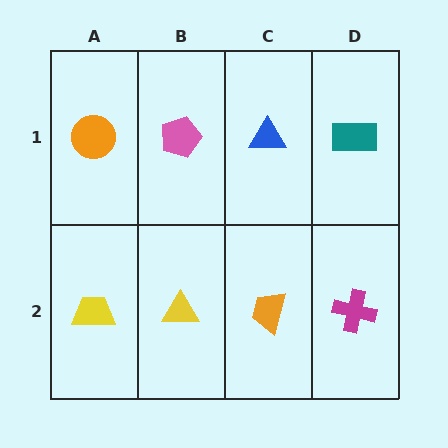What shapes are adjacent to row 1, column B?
A yellow triangle (row 2, column B), an orange circle (row 1, column A), a blue triangle (row 1, column C).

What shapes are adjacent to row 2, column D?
A teal rectangle (row 1, column D), an orange trapezoid (row 2, column C).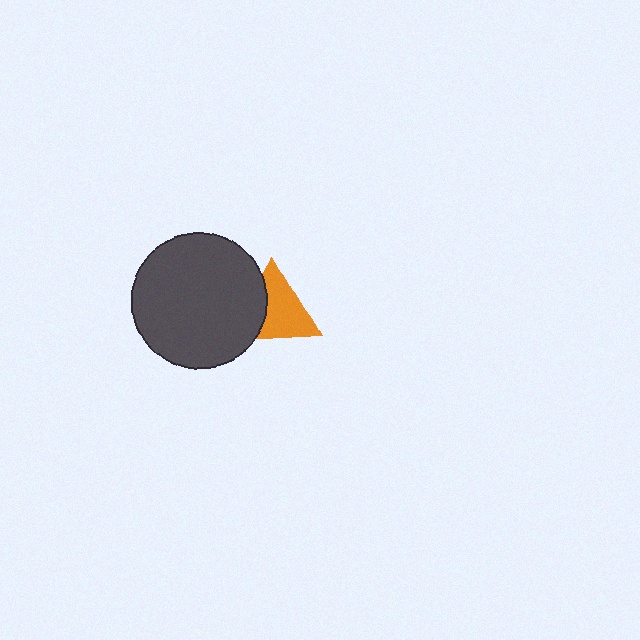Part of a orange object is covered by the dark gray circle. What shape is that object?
It is a triangle.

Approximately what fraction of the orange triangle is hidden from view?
Roughly 33% of the orange triangle is hidden behind the dark gray circle.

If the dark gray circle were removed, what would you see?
You would see the complete orange triangle.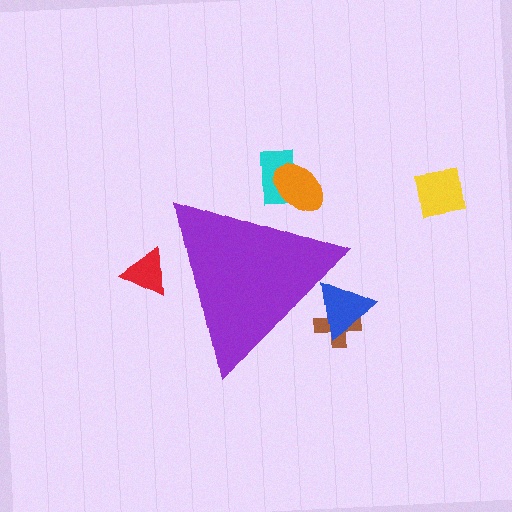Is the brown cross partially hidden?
Yes, the brown cross is partially hidden behind the purple triangle.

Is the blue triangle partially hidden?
Yes, the blue triangle is partially hidden behind the purple triangle.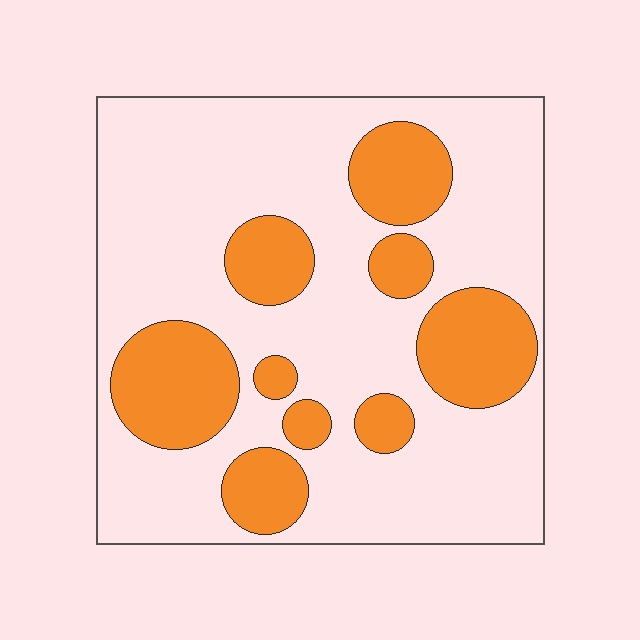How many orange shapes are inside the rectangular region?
9.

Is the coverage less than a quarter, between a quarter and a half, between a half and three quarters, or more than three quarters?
Between a quarter and a half.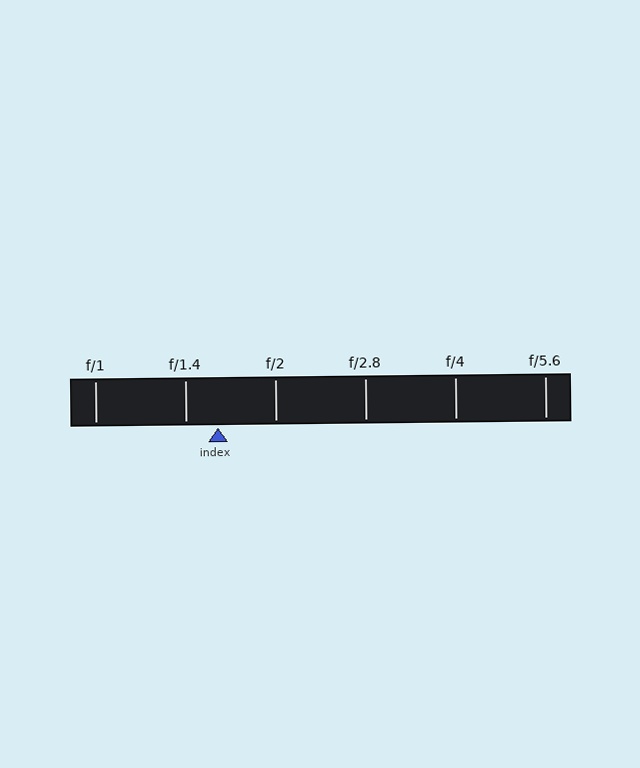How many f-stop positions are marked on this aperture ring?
There are 6 f-stop positions marked.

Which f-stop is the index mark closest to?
The index mark is closest to f/1.4.